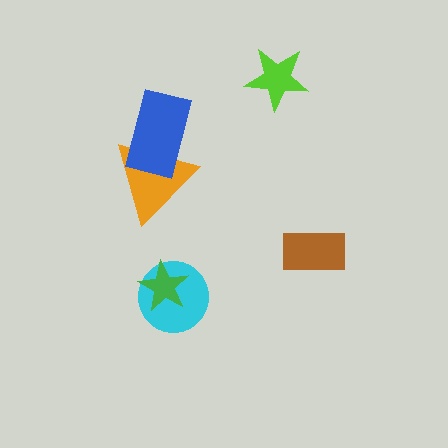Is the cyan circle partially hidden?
Yes, it is partially covered by another shape.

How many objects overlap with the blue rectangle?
1 object overlaps with the blue rectangle.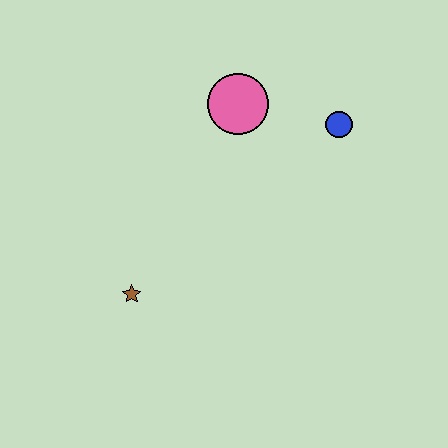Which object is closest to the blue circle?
The pink circle is closest to the blue circle.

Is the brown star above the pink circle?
No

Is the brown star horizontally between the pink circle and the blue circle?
No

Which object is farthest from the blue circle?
The brown star is farthest from the blue circle.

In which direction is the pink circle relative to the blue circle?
The pink circle is to the left of the blue circle.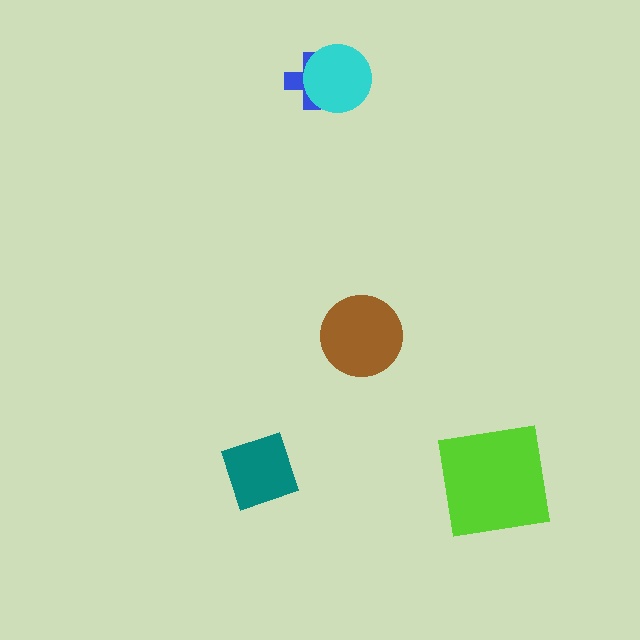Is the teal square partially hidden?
No, no other shape covers it.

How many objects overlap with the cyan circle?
1 object overlaps with the cyan circle.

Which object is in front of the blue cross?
The cyan circle is in front of the blue cross.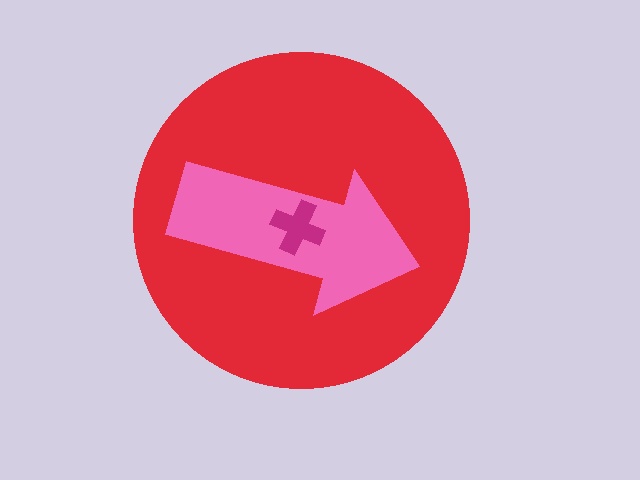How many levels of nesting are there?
3.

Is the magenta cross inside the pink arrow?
Yes.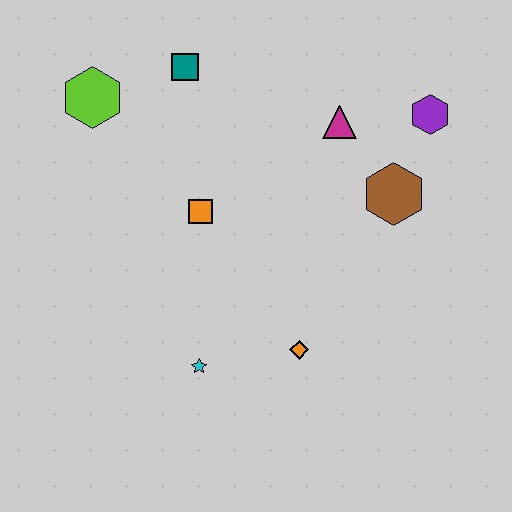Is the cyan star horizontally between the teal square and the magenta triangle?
Yes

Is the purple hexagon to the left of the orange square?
No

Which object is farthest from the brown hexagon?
The lime hexagon is farthest from the brown hexagon.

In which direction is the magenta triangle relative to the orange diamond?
The magenta triangle is above the orange diamond.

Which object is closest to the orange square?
The teal square is closest to the orange square.